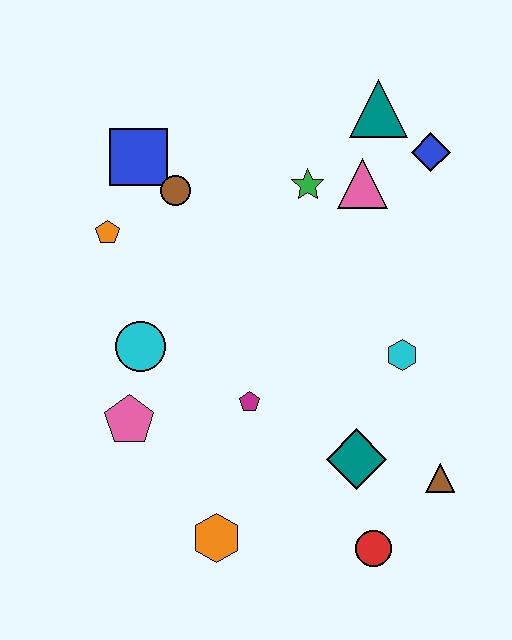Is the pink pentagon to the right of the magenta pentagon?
No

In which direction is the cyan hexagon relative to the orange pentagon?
The cyan hexagon is to the right of the orange pentagon.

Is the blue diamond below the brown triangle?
No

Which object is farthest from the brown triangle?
The blue square is farthest from the brown triangle.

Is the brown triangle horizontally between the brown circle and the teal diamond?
No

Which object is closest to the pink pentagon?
The cyan circle is closest to the pink pentagon.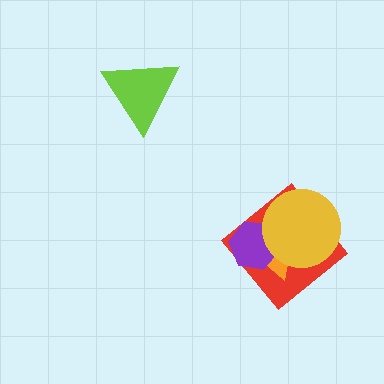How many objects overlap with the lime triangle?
0 objects overlap with the lime triangle.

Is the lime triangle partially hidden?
No, no other shape covers it.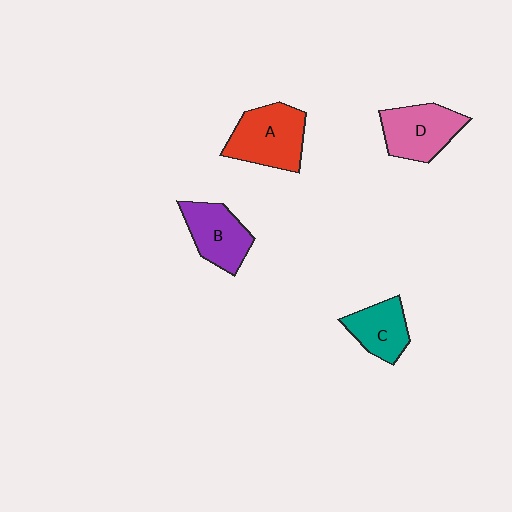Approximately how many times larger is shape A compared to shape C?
Approximately 1.5 times.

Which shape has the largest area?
Shape A (red).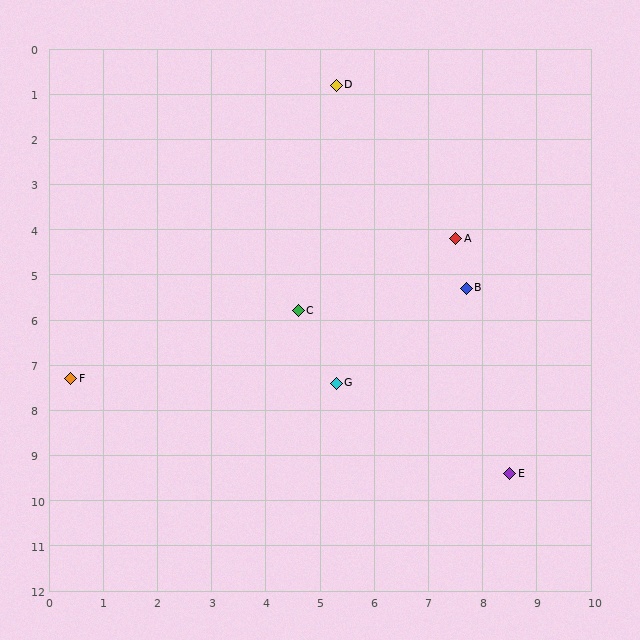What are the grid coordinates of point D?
Point D is at approximately (5.3, 0.8).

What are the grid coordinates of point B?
Point B is at approximately (7.7, 5.3).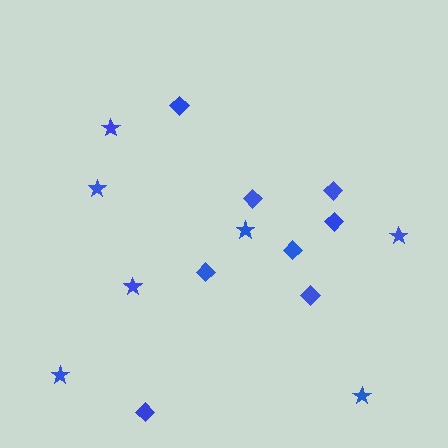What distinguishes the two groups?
There are 2 groups: one group of diamonds (8) and one group of stars (7).